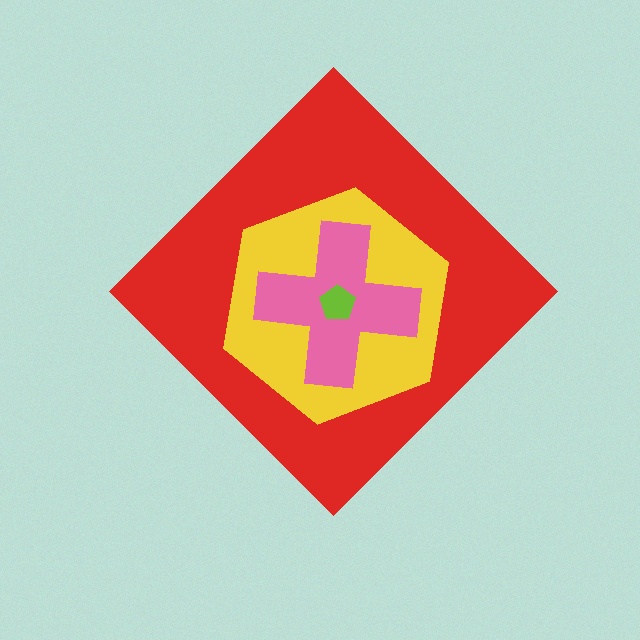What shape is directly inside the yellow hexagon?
The pink cross.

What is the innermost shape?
The lime pentagon.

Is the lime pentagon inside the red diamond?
Yes.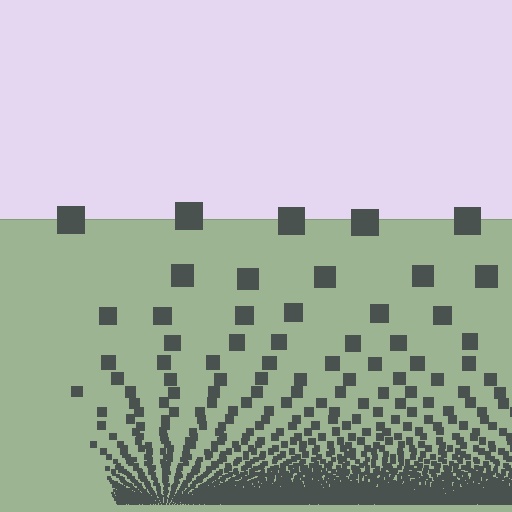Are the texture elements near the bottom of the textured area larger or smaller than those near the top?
Smaller. The gradient is inverted — elements near the bottom are smaller and denser.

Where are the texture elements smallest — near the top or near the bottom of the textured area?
Near the bottom.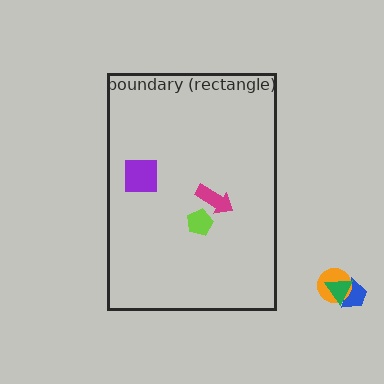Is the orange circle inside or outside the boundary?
Outside.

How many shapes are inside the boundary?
3 inside, 3 outside.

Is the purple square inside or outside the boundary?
Inside.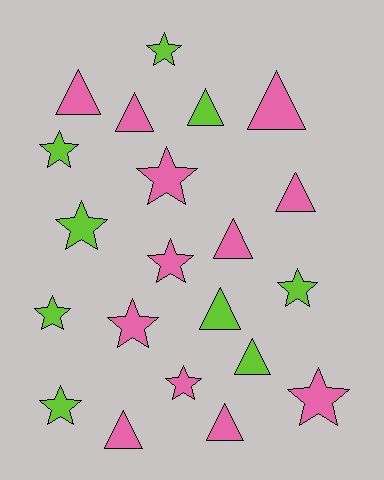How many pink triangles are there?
There are 7 pink triangles.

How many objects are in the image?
There are 21 objects.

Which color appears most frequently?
Pink, with 12 objects.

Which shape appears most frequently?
Star, with 11 objects.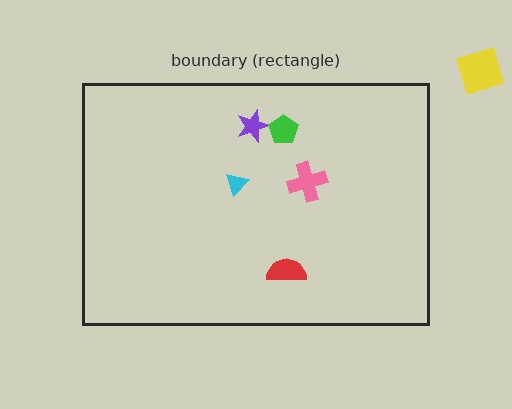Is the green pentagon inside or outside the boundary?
Inside.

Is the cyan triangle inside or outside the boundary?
Inside.